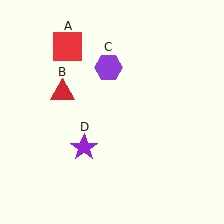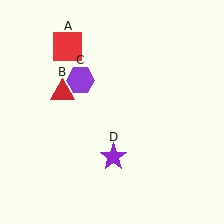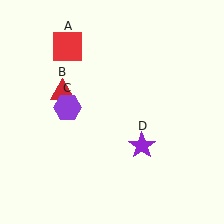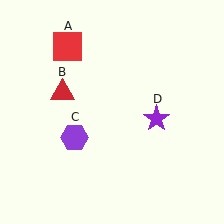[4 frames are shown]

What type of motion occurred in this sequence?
The purple hexagon (object C), purple star (object D) rotated counterclockwise around the center of the scene.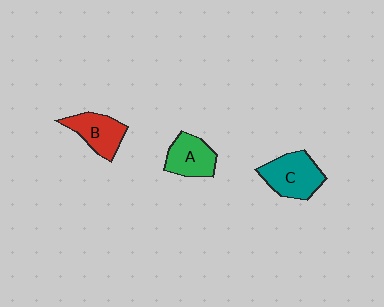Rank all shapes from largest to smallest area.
From largest to smallest: C (teal), B (red), A (green).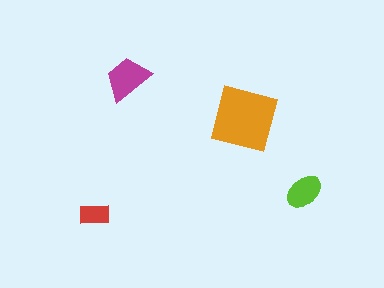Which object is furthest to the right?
The lime ellipse is rightmost.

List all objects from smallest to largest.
The red rectangle, the lime ellipse, the magenta trapezoid, the orange square.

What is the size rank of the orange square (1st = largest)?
1st.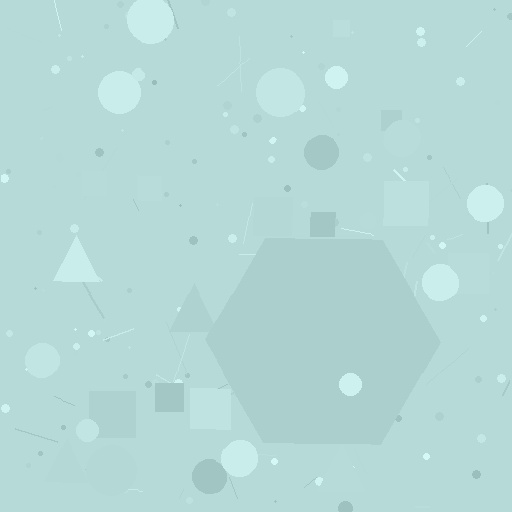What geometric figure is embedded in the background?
A hexagon is embedded in the background.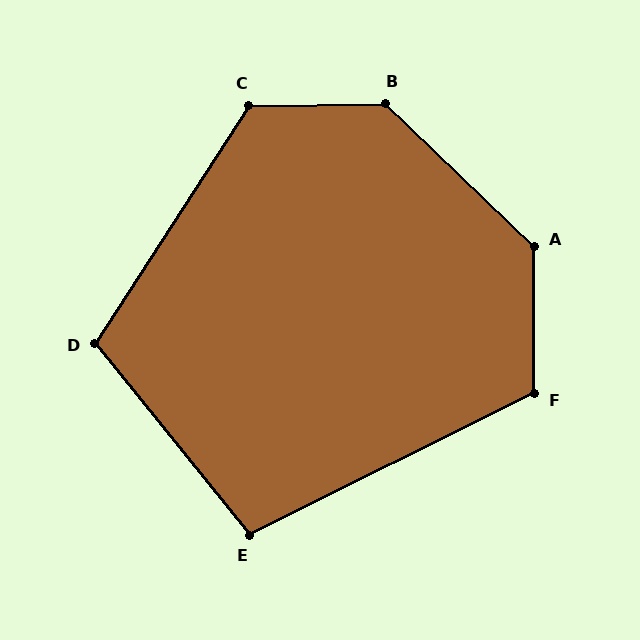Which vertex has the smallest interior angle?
E, at approximately 103 degrees.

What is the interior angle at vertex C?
Approximately 124 degrees (obtuse).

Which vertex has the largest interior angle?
B, at approximately 135 degrees.